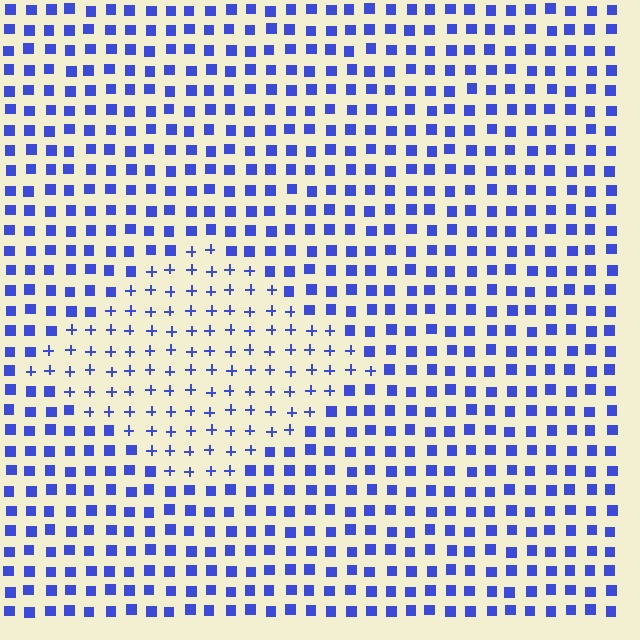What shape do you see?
I see a diamond.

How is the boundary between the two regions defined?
The boundary is defined by a change in element shape: plus signs inside vs. squares outside. All elements share the same color and spacing.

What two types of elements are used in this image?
The image uses plus signs inside the diamond region and squares outside it.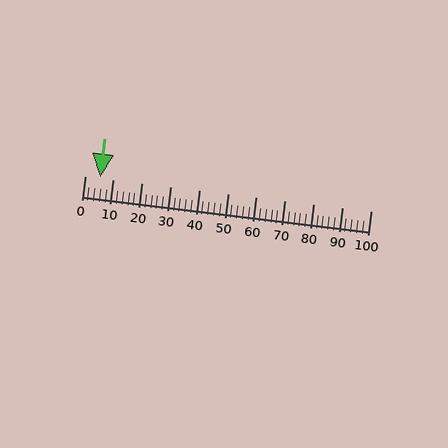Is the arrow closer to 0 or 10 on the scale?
The arrow is closer to 10.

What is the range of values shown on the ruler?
The ruler shows values from 0 to 100.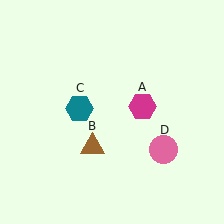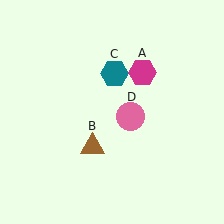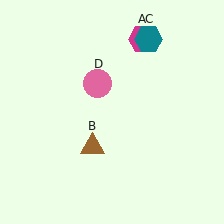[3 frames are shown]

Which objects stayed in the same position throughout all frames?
Brown triangle (object B) remained stationary.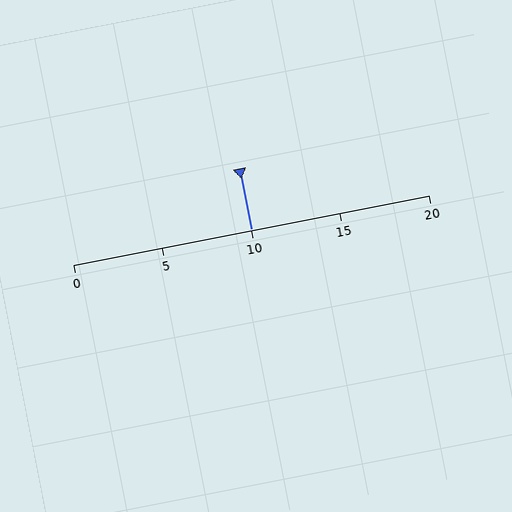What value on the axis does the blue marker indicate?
The marker indicates approximately 10.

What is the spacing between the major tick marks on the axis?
The major ticks are spaced 5 apart.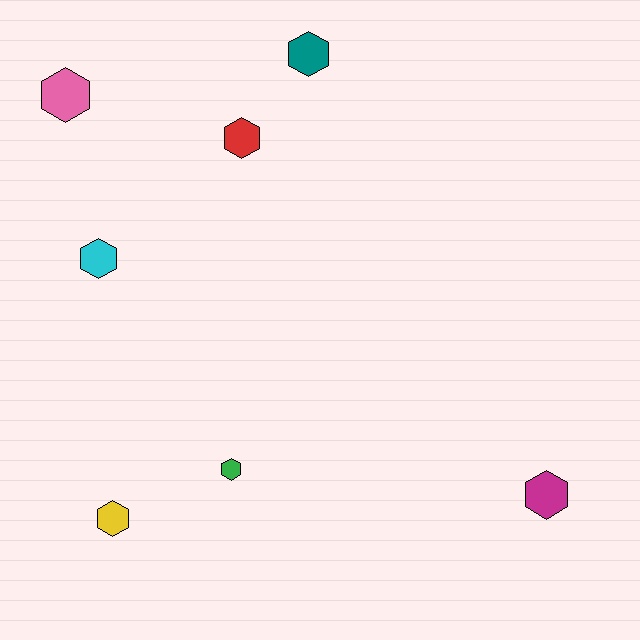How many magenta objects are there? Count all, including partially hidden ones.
There is 1 magenta object.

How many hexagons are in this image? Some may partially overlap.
There are 7 hexagons.